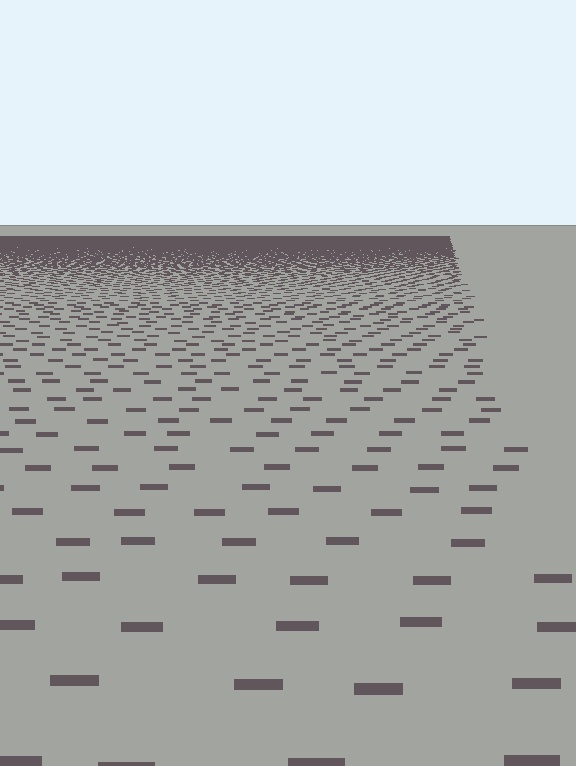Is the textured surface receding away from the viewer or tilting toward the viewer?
The surface is receding away from the viewer. Texture elements get smaller and denser toward the top.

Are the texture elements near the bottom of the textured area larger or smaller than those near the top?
Larger. Near the bottom, elements are closer to the viewer and appear at a bigger on-screen size.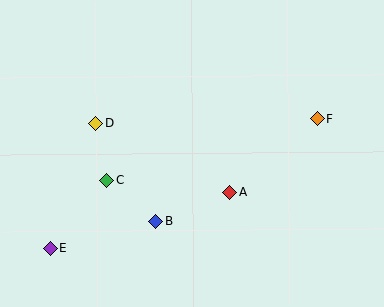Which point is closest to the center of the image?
Point A at (230, 192) is closest to the center.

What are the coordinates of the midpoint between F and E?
The midpoint between F and E is at (183, 183).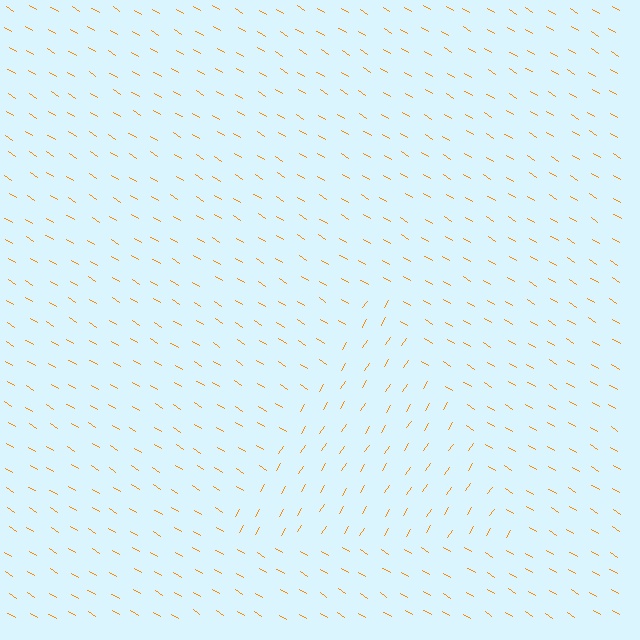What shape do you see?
I see a triangle.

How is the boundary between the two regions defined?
The boundary is defined purely by a change in line orientation (approximately 89 degrees difference). All lines are the same color and thickness.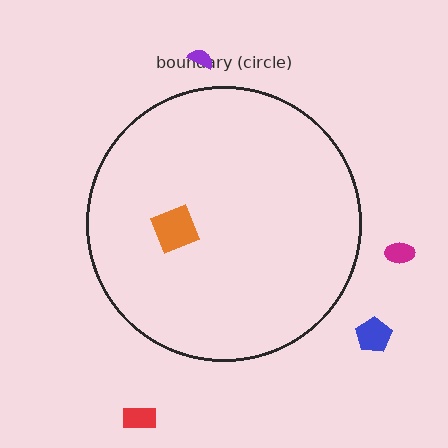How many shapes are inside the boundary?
1 inside, 4 outside.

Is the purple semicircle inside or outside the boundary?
Outside.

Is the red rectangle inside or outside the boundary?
Outside.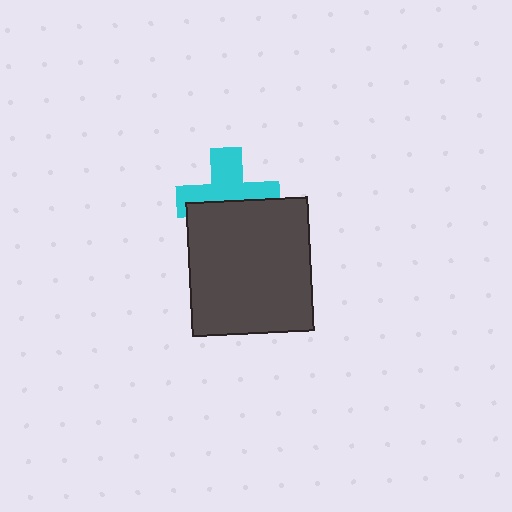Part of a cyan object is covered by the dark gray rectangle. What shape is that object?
It is a cross.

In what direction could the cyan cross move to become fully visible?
The cyan cross could move up. That would shift it out from behind the dark gray rectangle entirely.